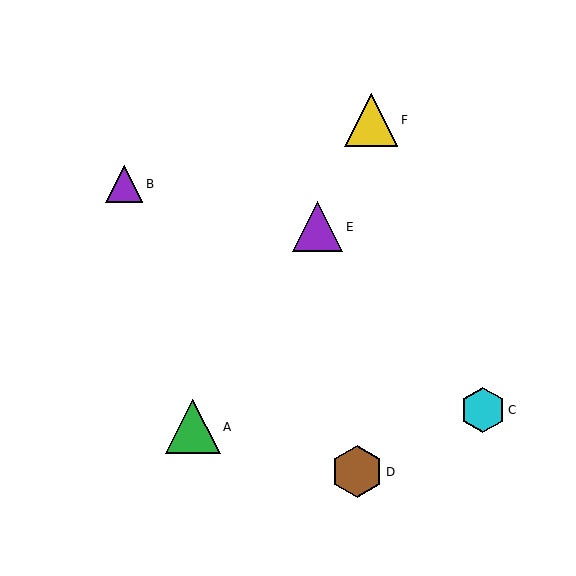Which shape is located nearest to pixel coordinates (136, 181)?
The purple triangle (labeled B) at (124, 184) is nearest to that location.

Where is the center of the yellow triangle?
The center of the yellow triangle is at (371, 120).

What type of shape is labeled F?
Shape F is a yellow triangle.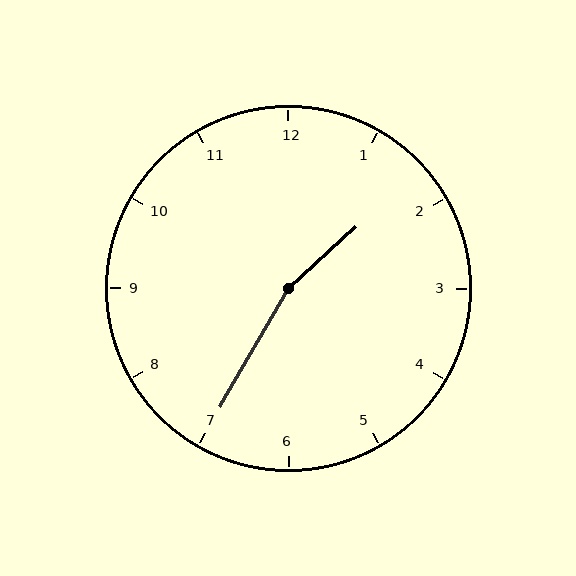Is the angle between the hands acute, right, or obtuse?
It is obtuse.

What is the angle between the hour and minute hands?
Approximately 162 degrees.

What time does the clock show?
1:35.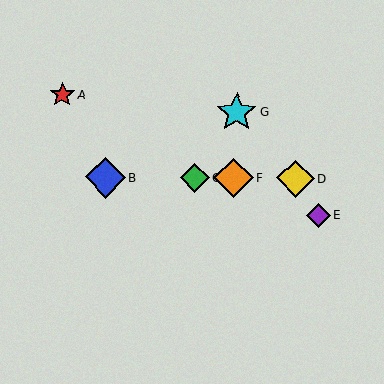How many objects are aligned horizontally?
4 objects (B, C, D, F) are aligned horizontally.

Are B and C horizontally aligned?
Yes, both are at y≈178.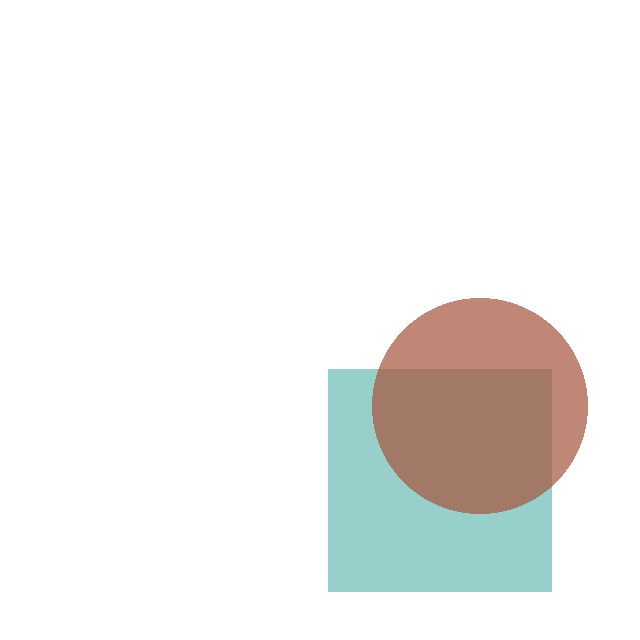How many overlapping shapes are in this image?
There are 2 overlapping shapes in the image.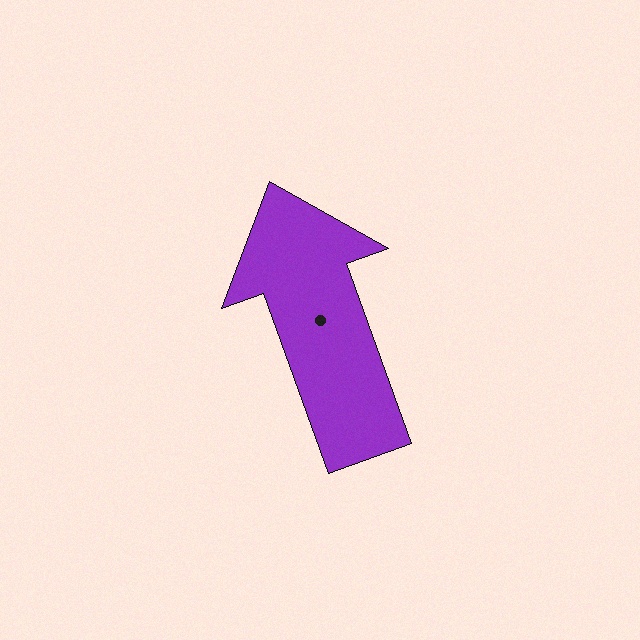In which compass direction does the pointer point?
North.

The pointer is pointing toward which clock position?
Roughly 11 o'clock.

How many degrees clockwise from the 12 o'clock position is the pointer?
Approximately 340 degrees.